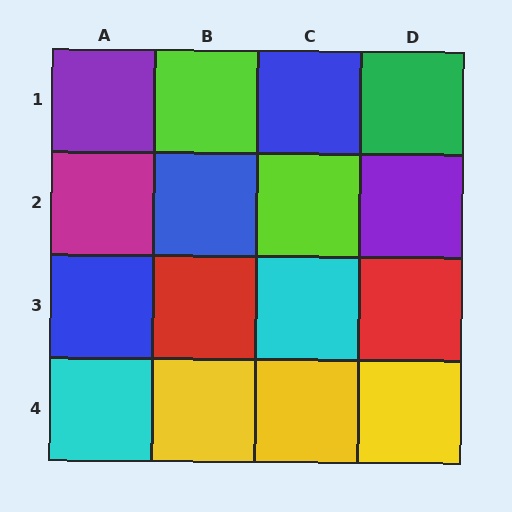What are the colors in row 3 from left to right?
Blue, red, cyan, red.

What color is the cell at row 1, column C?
Blue.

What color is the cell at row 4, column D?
Yellow.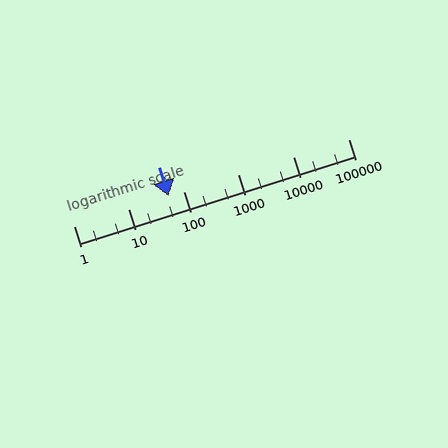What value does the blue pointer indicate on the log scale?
The pointer indicates approximately 54.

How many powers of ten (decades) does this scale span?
The scale spans 5 decades, from 1 to 100000.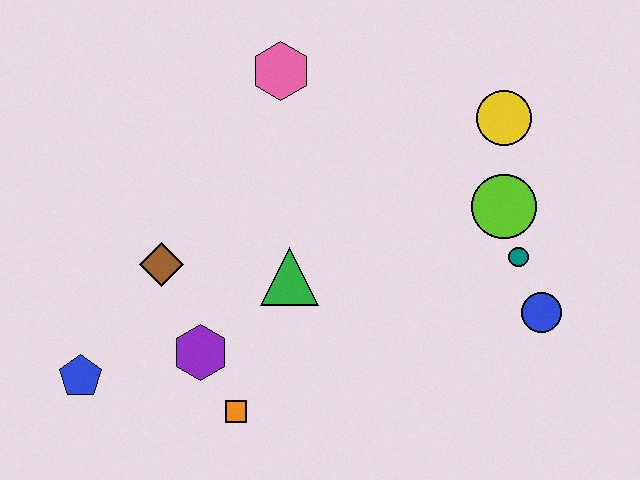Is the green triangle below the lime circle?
Yes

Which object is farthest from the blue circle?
The blue pentagon is farthest from the blue circle.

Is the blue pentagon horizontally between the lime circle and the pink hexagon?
No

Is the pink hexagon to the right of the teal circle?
No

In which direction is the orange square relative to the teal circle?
The orange square is to the left of the teal circle.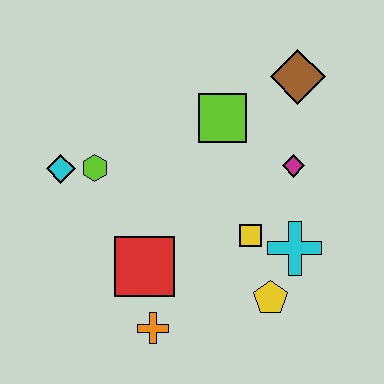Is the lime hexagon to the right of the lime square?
No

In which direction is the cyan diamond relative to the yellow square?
The cyan diamond is to the left of the yellow square.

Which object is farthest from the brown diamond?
The orange cross is farthest from the brown diamond.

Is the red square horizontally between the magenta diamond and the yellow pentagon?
No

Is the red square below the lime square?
Yes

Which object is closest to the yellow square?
The cyan cross is closest to the yellow square.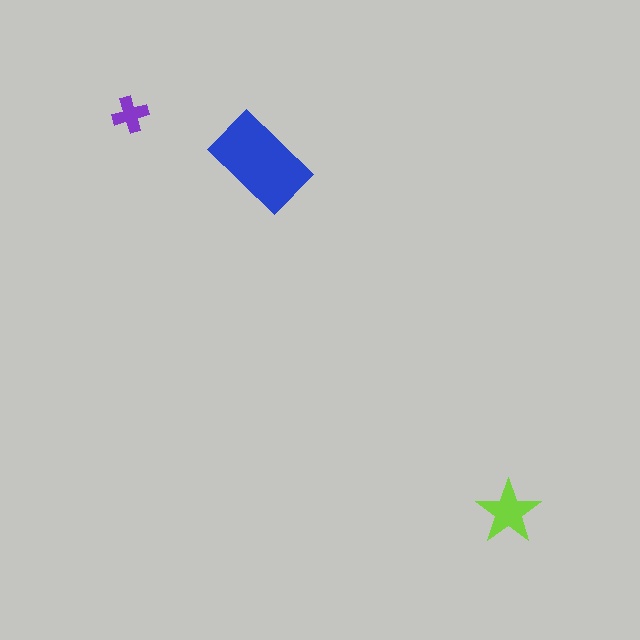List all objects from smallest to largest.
The purple cross, the lime star, the blue rectangle.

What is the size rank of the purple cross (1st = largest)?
3rd.